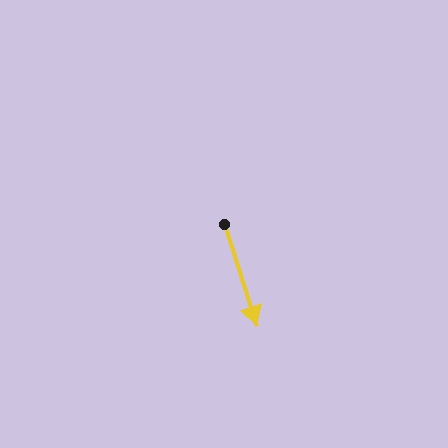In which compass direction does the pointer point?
South.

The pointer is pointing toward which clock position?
Roughly 5 o'clock.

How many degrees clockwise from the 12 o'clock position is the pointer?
Approximately 162 degrees.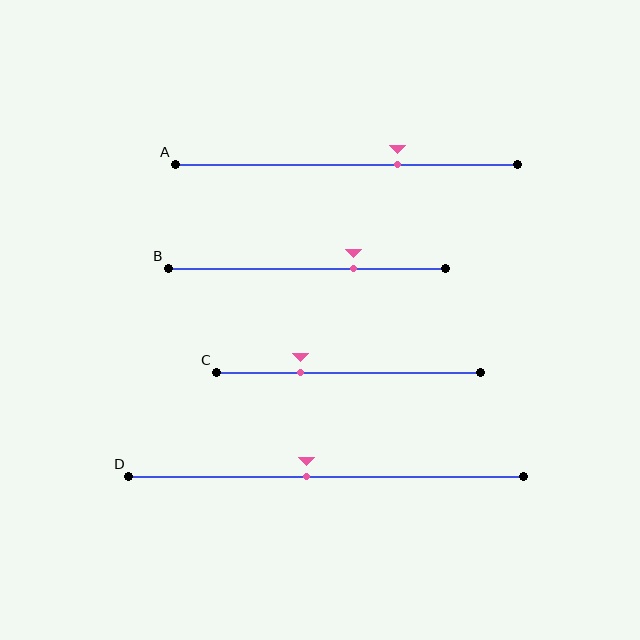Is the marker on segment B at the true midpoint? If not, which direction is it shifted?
No, the marker on segment B is shifted to the right by about 17% of the segment length.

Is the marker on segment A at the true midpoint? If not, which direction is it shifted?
No, the marker on segment A is shifted to the right by about 15% of the segment length.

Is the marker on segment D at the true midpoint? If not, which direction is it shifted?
No, the marker on segment D is shifted to the left by about 5% of the segment length.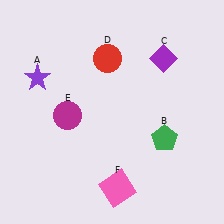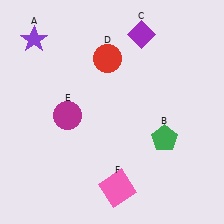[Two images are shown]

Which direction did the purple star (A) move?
The purple star (A) moved up.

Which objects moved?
The objects that moved are: the purple star (A), the purple diamond (C).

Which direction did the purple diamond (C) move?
The purple diamond (C) moved up.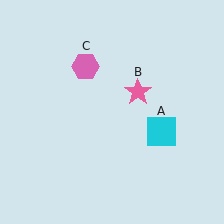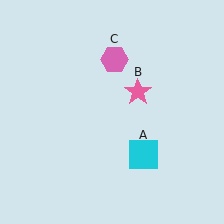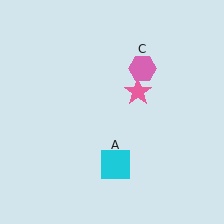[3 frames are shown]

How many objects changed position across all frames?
2 objects changed position: cyan square (object A), pink hexagon (object C).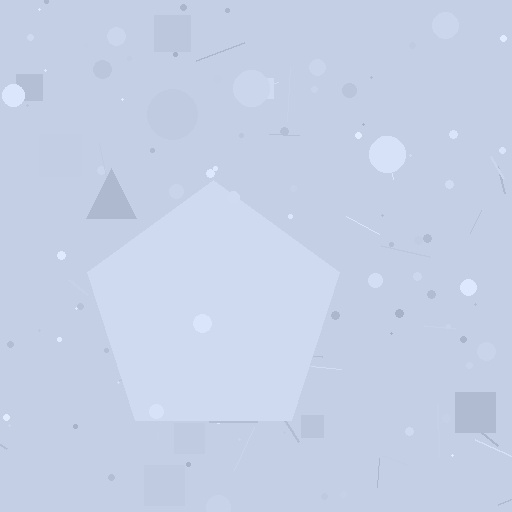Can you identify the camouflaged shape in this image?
The camouflaged shape is a pentagon.